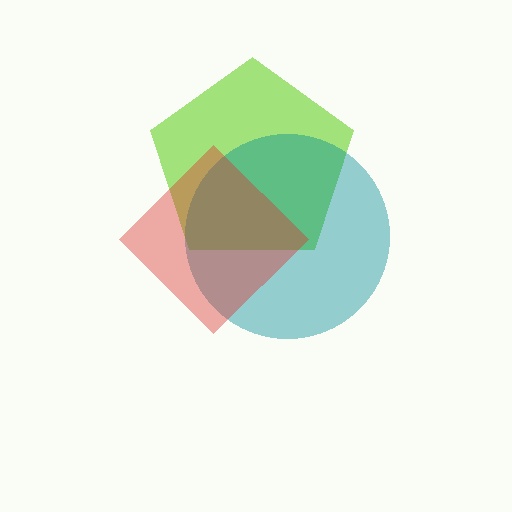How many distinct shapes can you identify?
There are 3 distinct shapes: a lime pentagon, a teal circle, a red diamond.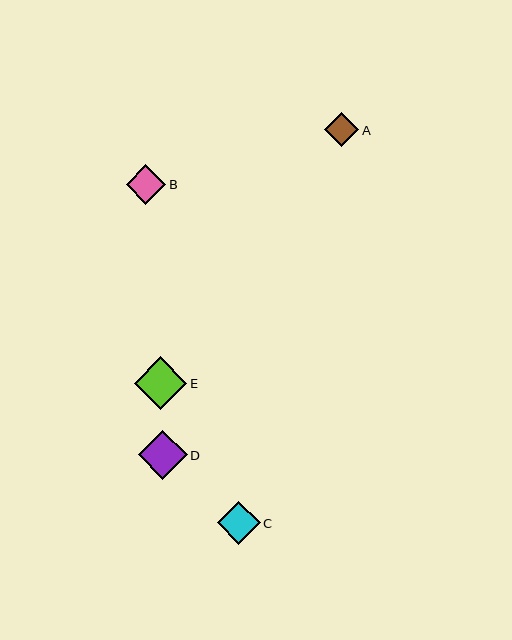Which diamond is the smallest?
Diamond A is the smallest with a size of approximately 35 pixels.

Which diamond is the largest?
Diamond E is the largest with a size of approximately 53 pixels.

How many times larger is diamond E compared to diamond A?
Diamond E is approximately 1.5 times the size of diamond A.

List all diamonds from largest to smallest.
From largest to smallest: E, D, C, B, A.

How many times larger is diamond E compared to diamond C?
Diamond E is approximately 1.2 times the size of diamond C.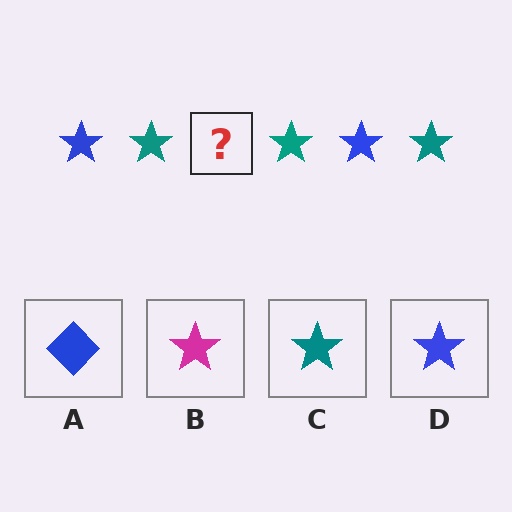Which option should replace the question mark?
Option D.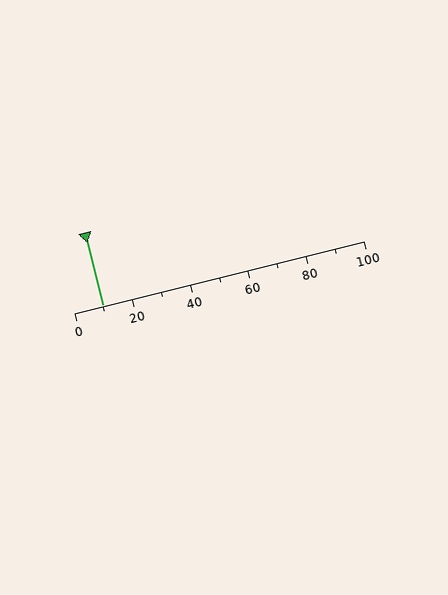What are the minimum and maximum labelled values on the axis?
The axis runs from 0 to 100.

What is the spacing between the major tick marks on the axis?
The major ticks are spaced 20 apart.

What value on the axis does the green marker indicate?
The marker indicates approximately 10.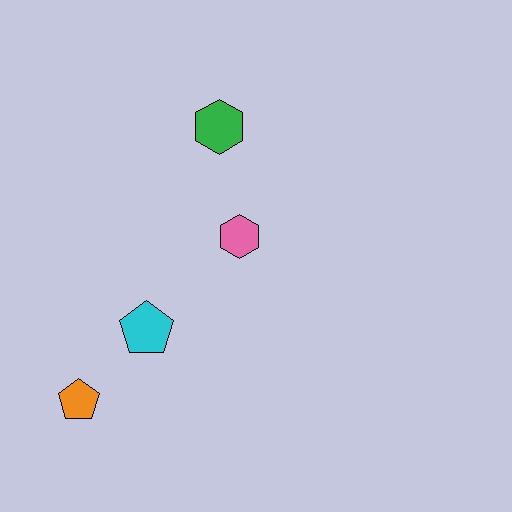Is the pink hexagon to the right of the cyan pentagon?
Yes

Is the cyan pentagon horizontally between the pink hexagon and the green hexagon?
No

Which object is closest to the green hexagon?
The pink hexagon is closest to the green hexagon.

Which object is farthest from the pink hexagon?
The orange pentagon is farthest from the pink hexagon.